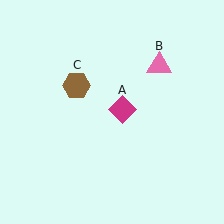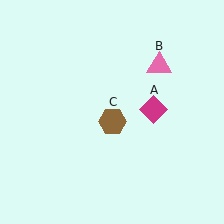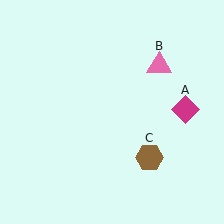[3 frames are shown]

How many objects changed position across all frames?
2 objects changed position: magenta diamond (object A), brown hexagon (object C).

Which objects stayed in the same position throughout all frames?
Pink triangle (object B) remained stationary.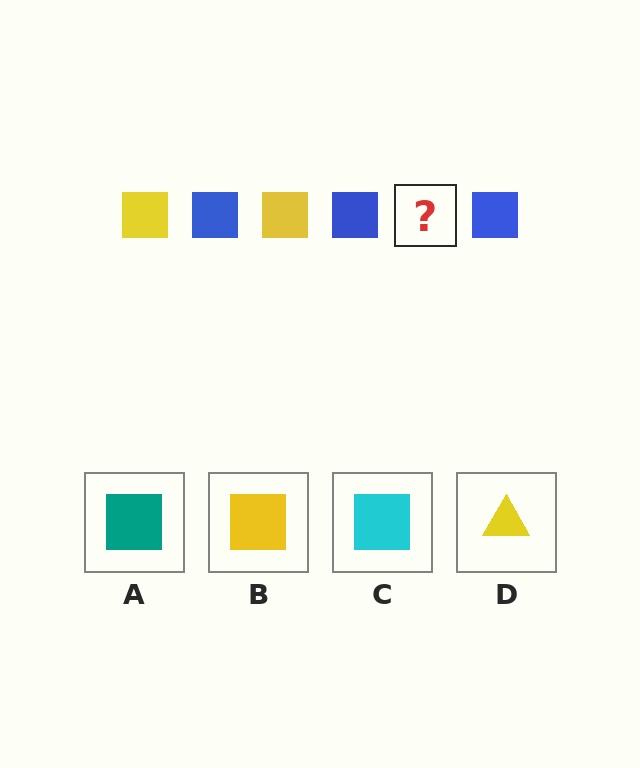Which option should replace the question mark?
Option B.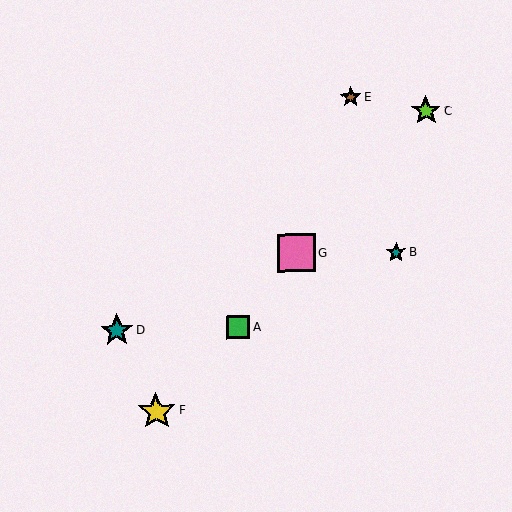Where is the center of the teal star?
The center of the teal star is at (117, 331).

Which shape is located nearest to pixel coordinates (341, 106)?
The brown star (labeled E) at (351, 97) is nearest to that location.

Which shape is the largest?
The pink square (labeled G) is the largest.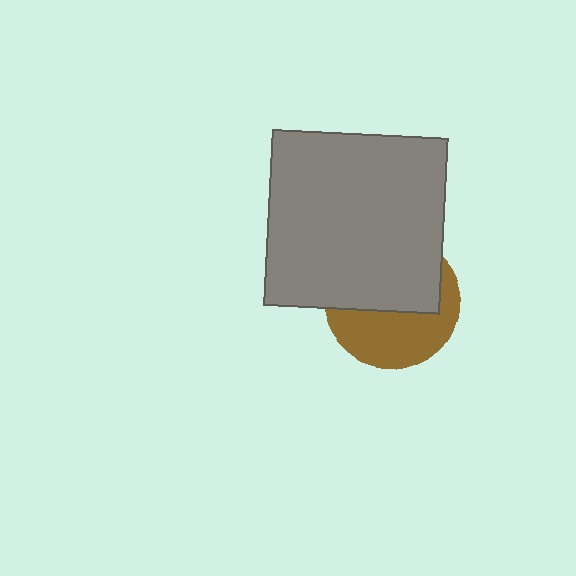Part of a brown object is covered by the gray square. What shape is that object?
It is a circle.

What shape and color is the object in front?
The object in front is a gray square.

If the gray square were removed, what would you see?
You would see the complete brown circle.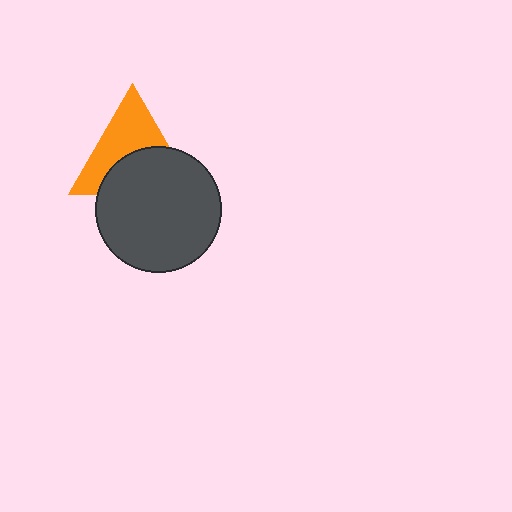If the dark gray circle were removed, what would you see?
You would see the complete orange triangle.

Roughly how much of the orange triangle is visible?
About half of it is visible (roughly 52%).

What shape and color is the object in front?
The object in front is a dark gray circle.